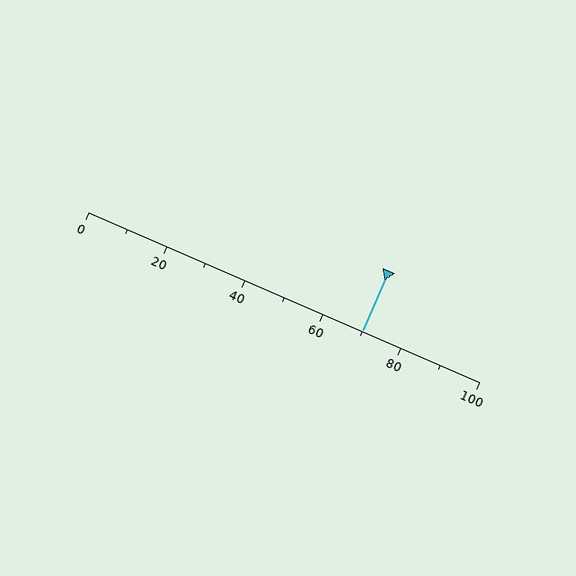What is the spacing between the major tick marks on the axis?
The major ticks are spaced 20 apart.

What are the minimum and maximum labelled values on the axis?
The axis runs from 0 to 100.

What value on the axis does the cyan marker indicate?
The marker indicates approximately 70.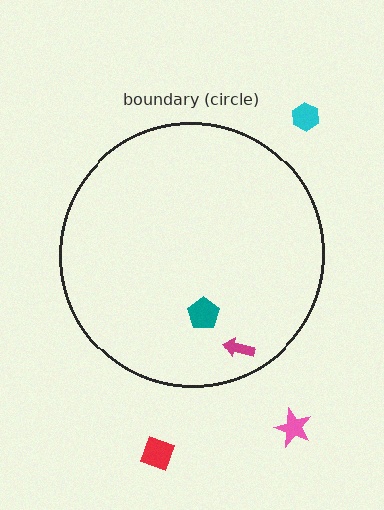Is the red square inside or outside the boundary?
Outside.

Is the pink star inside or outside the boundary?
Outside.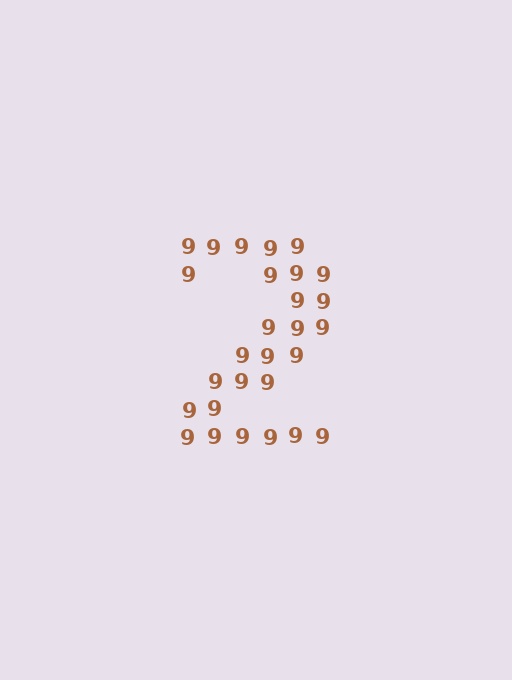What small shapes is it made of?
It is made of small digit 9's.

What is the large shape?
The large shape is the digit 2.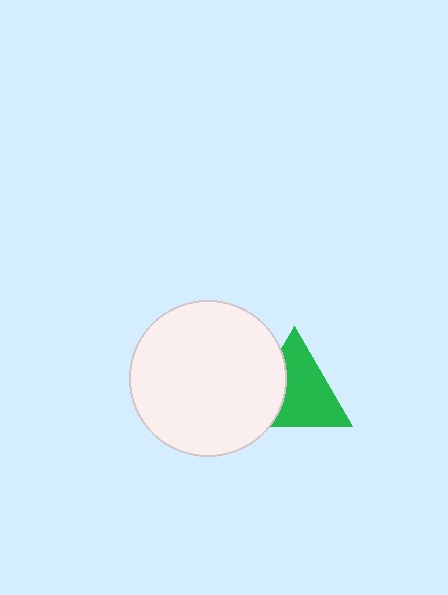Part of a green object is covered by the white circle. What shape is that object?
It is a triangle.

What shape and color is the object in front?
The object in front is a white circle.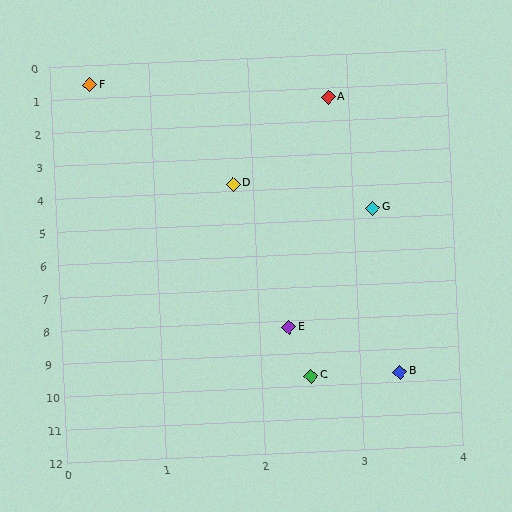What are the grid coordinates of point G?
Point G is at approximately (3.2, 4.7).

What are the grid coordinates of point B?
Point B is at approximately (3.4, 9.7).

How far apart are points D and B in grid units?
Points D and B are about 6.1 grid units apart.